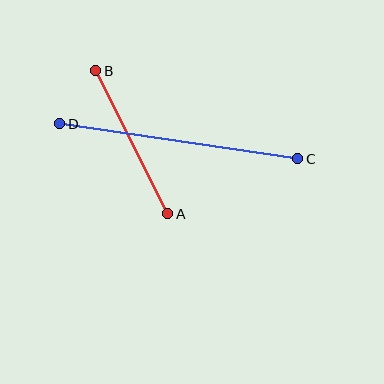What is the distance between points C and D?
The distance is approximately 241 pixels.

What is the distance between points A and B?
The distance is approximately 160 pixels.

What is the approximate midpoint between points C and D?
The midpoint is at approximately (179, 141) pixels.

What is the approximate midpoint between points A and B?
The midpoint is at approximately (132, 142) pixels.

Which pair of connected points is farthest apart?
Points C and D are farthest apart.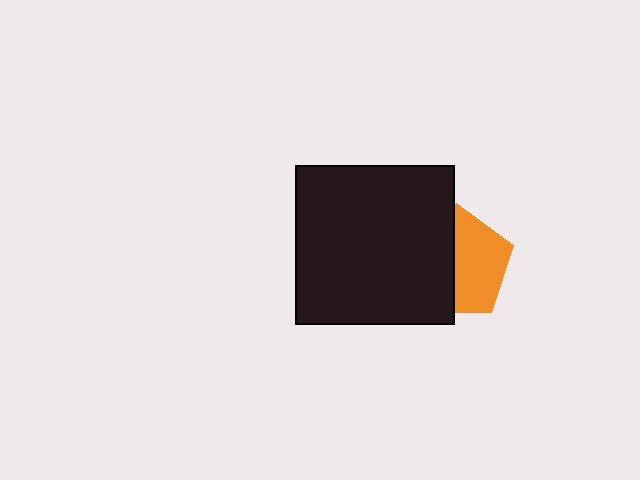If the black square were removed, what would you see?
You would see the complete orange pentagon.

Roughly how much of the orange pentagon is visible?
About half of it is visible (roughly 51%).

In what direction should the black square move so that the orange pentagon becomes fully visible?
The black square should move left. That is the shortest direction to clear the overlap and leave the orange pentagon fully visible.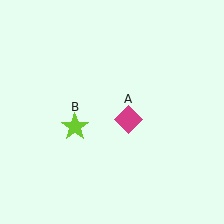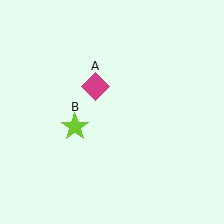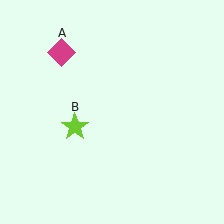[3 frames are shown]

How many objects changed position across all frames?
1 object changed position: magenta diamond (object A).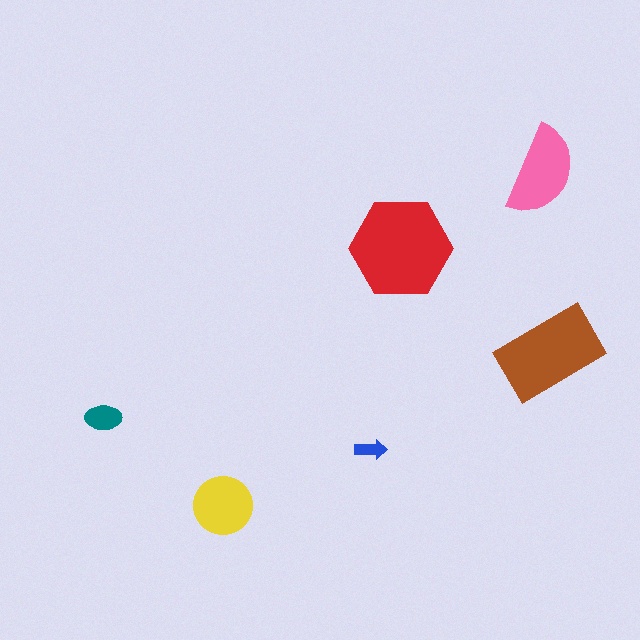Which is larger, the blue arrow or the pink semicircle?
The pink semicircle.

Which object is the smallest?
The blue arrow.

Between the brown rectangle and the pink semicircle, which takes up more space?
The brown rectangle.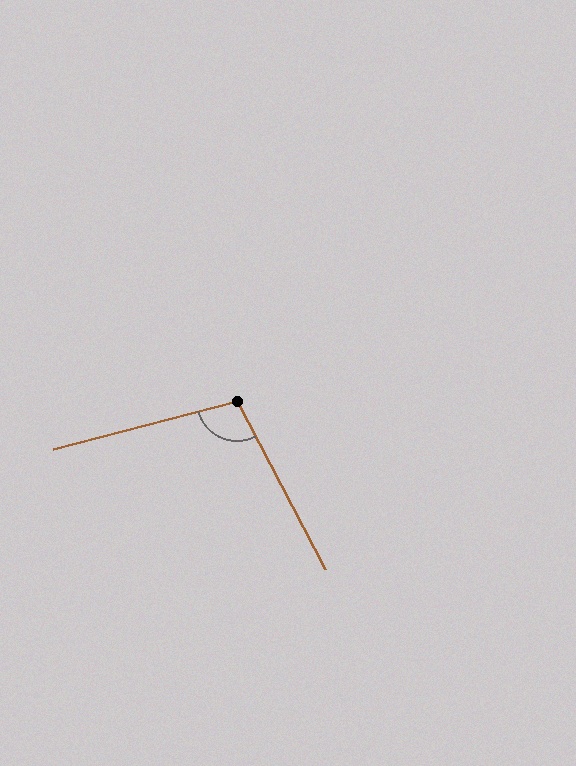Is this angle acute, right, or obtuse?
It is obtuse.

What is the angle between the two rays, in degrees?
Approximately 103 degrees.